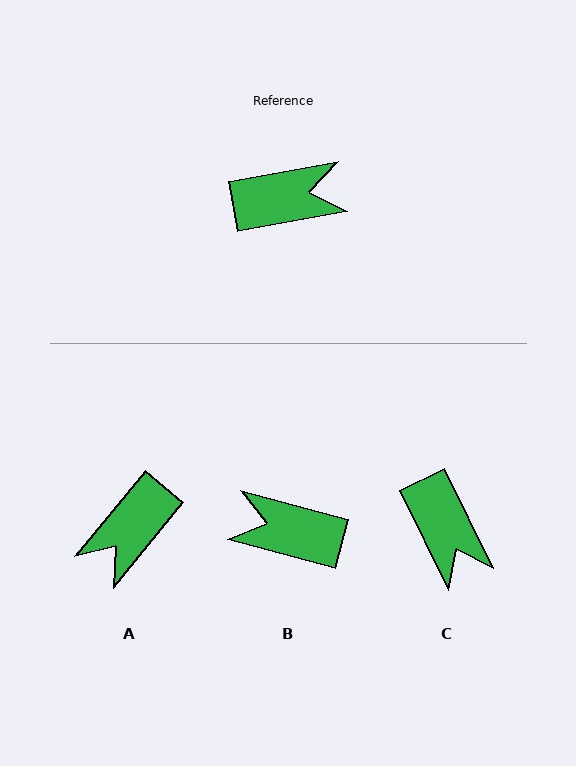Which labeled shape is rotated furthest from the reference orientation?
B, about 155 degrees away.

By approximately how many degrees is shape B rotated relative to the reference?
Approximately 155 degrees counter-clockwise.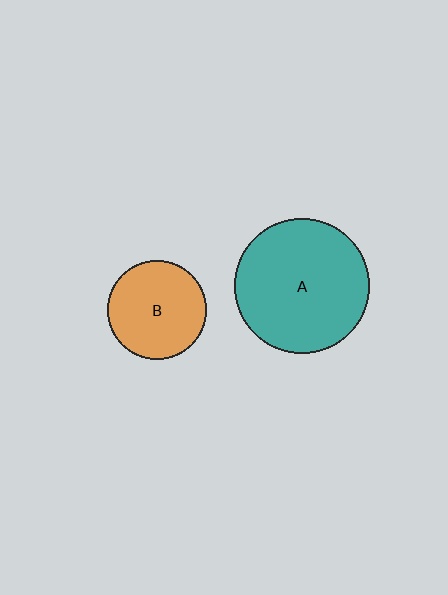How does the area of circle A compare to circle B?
Approximately 1.8 times.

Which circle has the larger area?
Circle A (teal).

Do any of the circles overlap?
No, none of the circles overlap.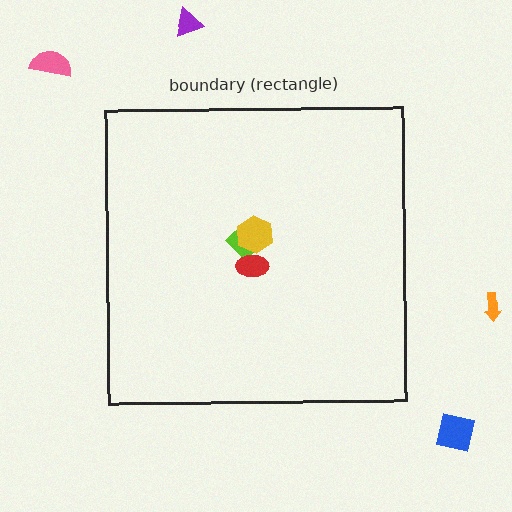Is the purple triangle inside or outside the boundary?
Outside.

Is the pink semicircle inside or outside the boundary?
Outside.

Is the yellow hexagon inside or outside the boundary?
Inside.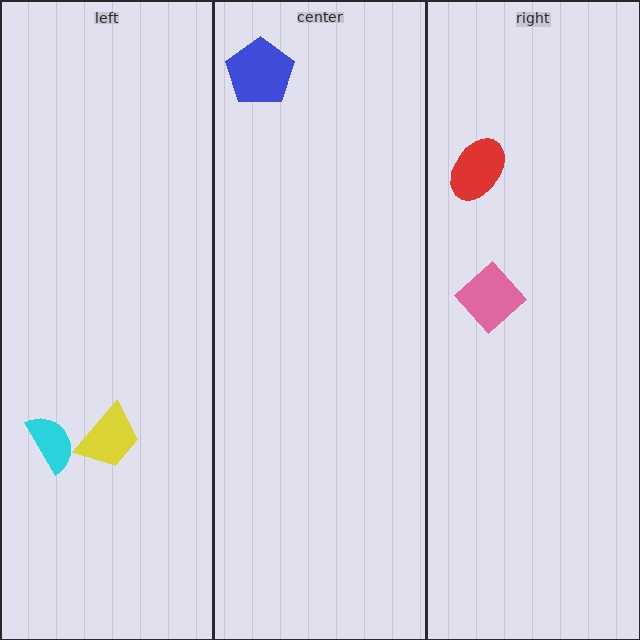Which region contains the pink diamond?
The right region.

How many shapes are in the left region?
2.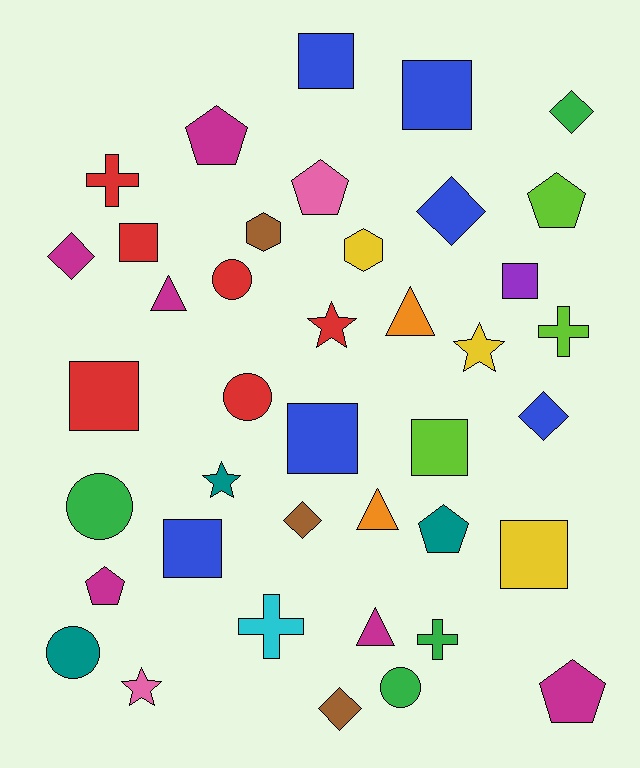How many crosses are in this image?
There are 4 crosses.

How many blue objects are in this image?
There are 6 blue objects.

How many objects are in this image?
There are 40 objects.